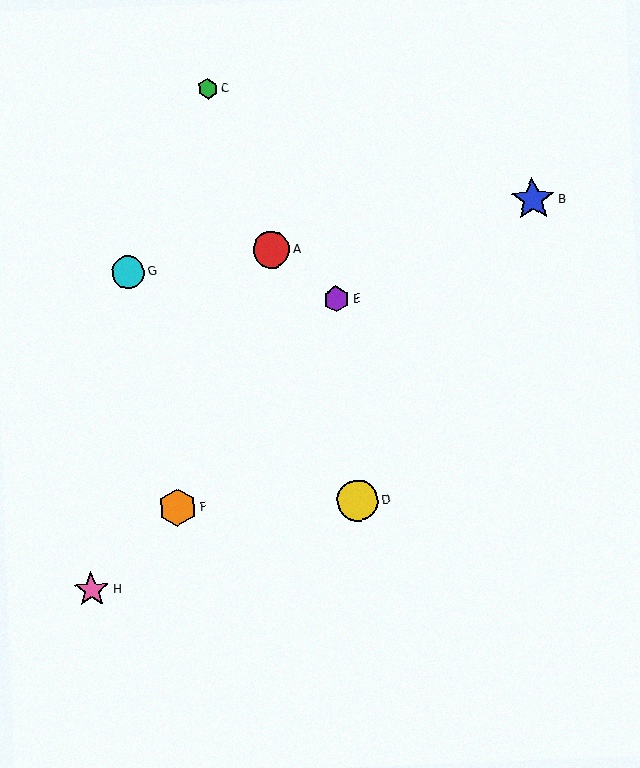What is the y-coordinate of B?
Object B is at y≈200.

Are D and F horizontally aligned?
Yes, both are at y≈501.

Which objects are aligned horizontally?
Objects D, F are aligned horizontally.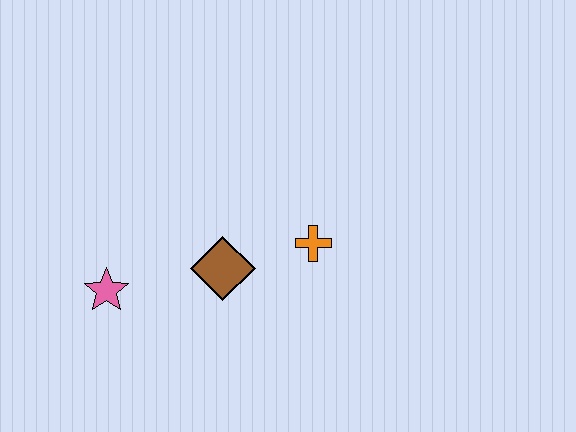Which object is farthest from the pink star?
The orange cross is farthest from the pink star.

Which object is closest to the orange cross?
The brown diamond is closest to the orange cross.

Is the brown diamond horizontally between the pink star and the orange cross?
Yes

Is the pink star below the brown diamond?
Yes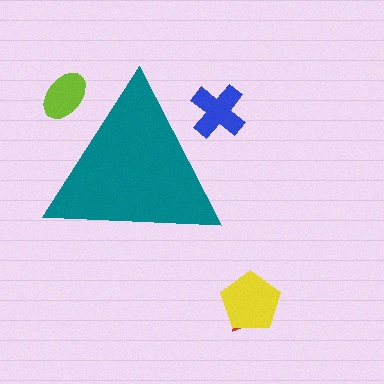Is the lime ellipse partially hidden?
Yes, the lime ellipse is partially hidden behind the teal triangle.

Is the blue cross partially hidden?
Yes, the blue cross is partially hidden behind the teal triangle.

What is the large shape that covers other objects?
A teal triangle.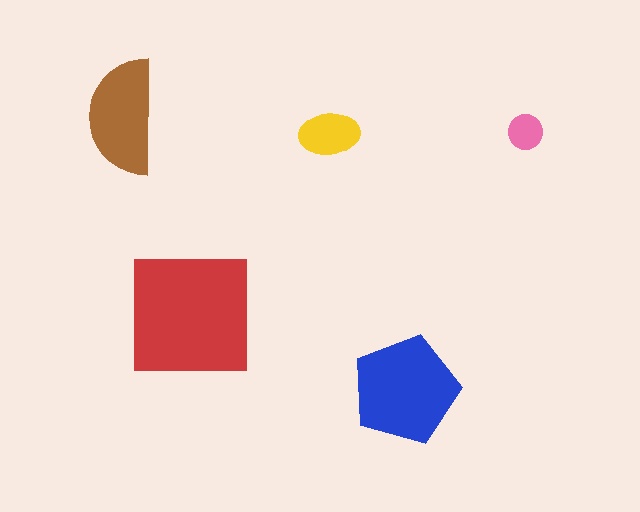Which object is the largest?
The red square.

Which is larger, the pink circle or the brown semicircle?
The brown semicircle.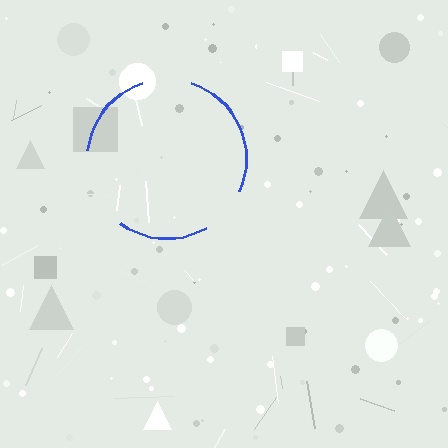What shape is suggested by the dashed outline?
The dashed outline suggests a circle.